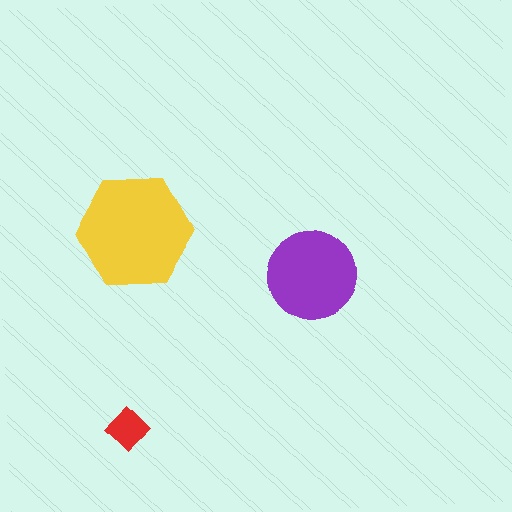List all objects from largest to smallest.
The yellow hexagon, the purple circle, the red diamond.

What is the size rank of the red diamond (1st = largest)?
3rd.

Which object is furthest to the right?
The purple circle is rightmost.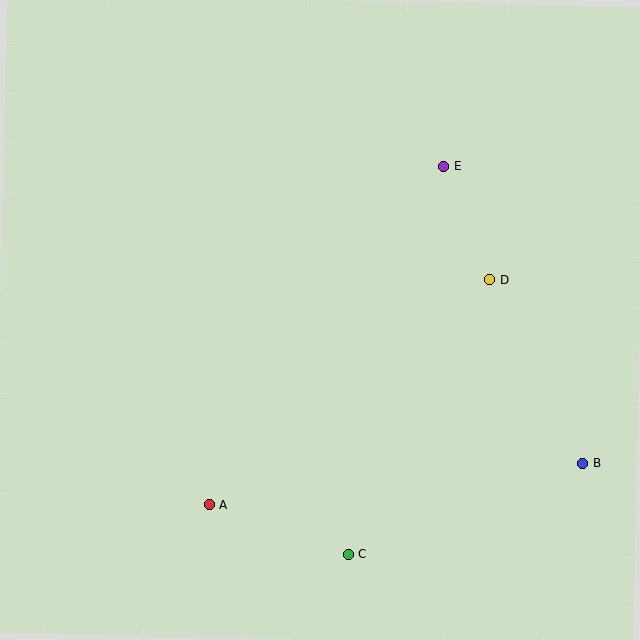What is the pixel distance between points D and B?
The distance between D and B is 205 pixels.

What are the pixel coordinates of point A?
Point A is at (209, 504).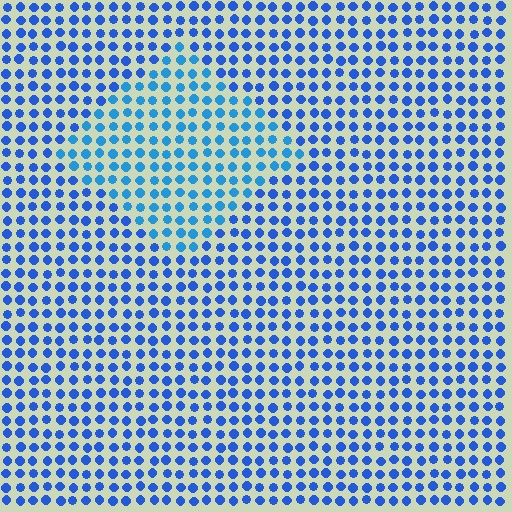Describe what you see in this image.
The image is filled with small blue elements in a uniform arrangement. A diamond-shaped region is visible where the elements are tinted to a slightly different hue, forming a subtle color boundary.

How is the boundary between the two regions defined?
The boundary is defined purely by a slight shift in hue (about 20 degrees). Spacing, size, and orientation are identical on both sides.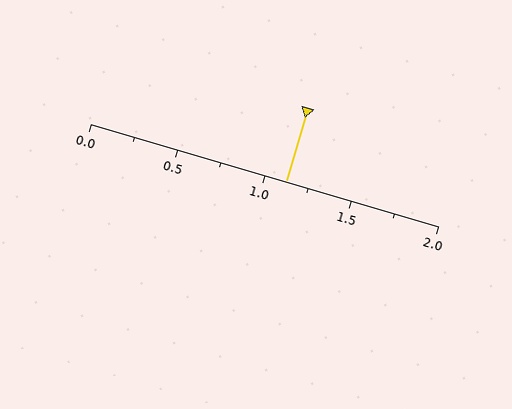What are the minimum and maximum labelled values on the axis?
The axis runs from 0.0 to 2.0.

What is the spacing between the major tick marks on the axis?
The major ticks are spaced 0.5 apart.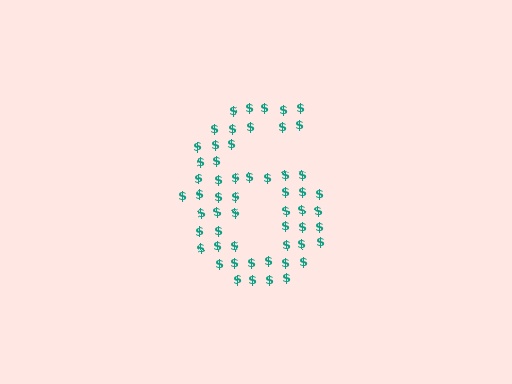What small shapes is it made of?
It is made of small dollar signs.